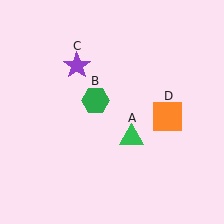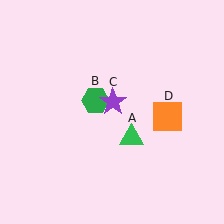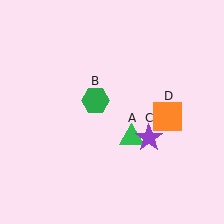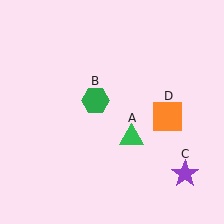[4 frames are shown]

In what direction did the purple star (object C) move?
The purple star (object C) moved down and to the right.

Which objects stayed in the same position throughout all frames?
Green triangle (object A) and green hexagon (object B) and orange square (object D) remained stationary.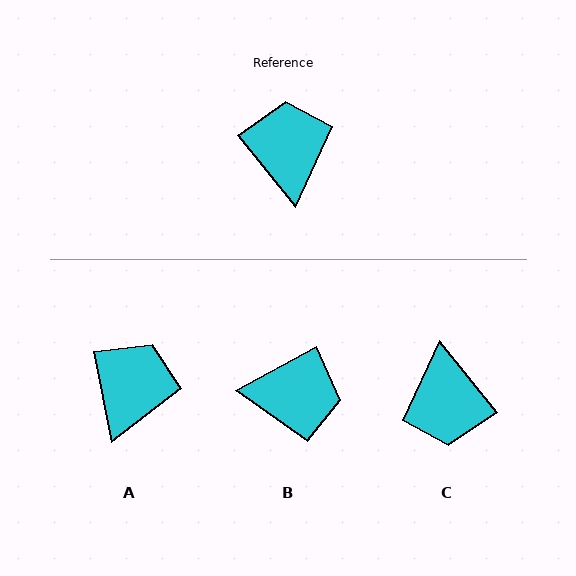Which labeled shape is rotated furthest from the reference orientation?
C, about 179 degrees away.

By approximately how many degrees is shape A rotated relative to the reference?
Approximately 28 degrees clockwise.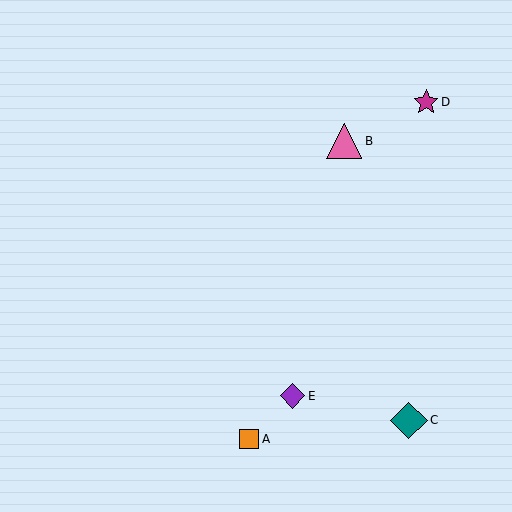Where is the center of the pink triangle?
The center of the pink triangle is at (344, 141).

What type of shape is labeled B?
Shape B is a pink triangle.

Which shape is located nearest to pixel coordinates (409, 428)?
The teal diamond (labeled C) at (409, 420) is nearest to that location.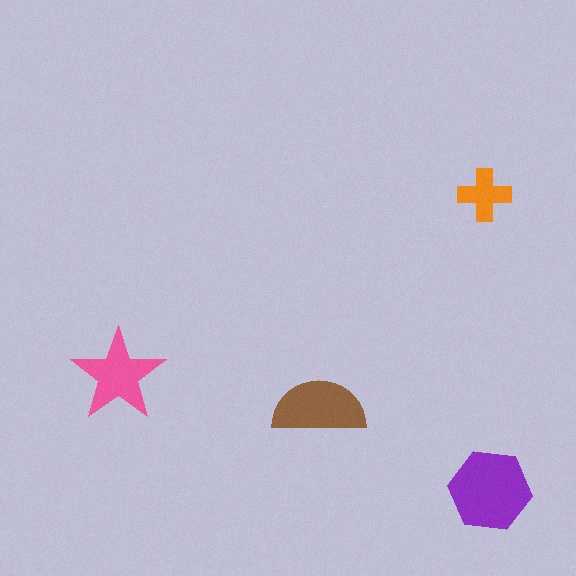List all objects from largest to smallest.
The purple hexagon, the brown semicircle, the pink star, the orange cross.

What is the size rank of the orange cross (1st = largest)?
4th.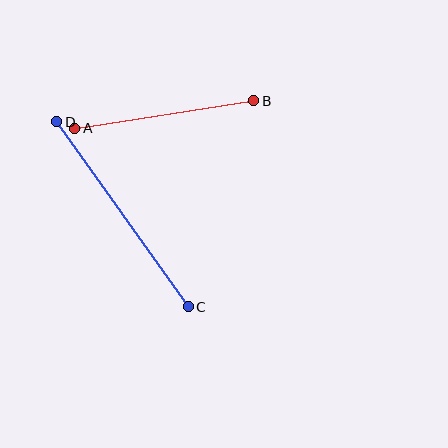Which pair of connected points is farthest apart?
Points C and D are farthest apart.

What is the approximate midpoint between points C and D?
The midpoint is at approximately (122, 214) pixels.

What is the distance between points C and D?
The distance is approximately 227 pixels.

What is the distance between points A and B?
The distance is approximately 181 pixels.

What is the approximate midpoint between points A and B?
The midpoint is at approximately (164, 114) pixels.